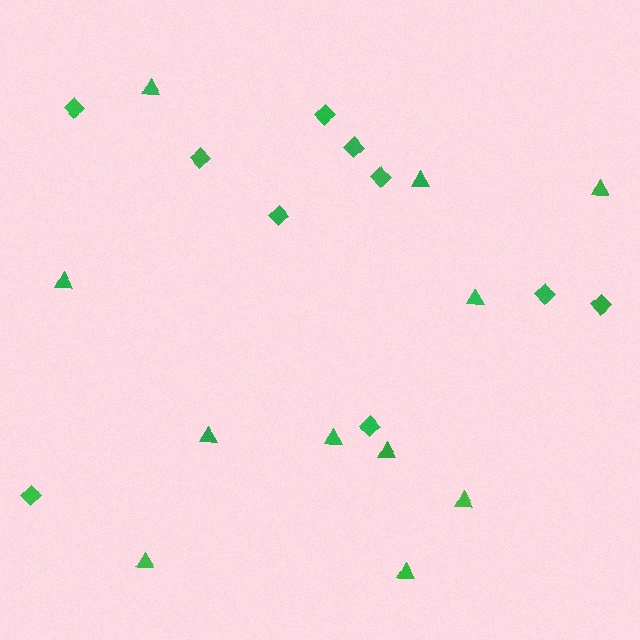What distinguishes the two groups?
There are 2 groups: one group of triangles (11) and one group of diamonds (10).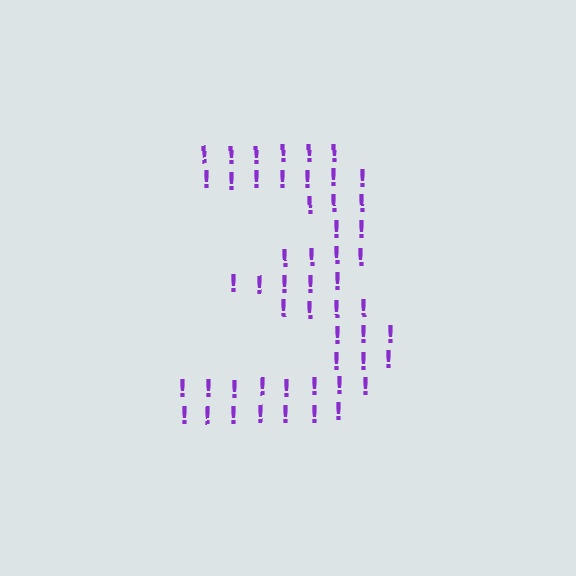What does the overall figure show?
The overall figure shows the digit 3.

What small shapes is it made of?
It is made of small exclamation marks.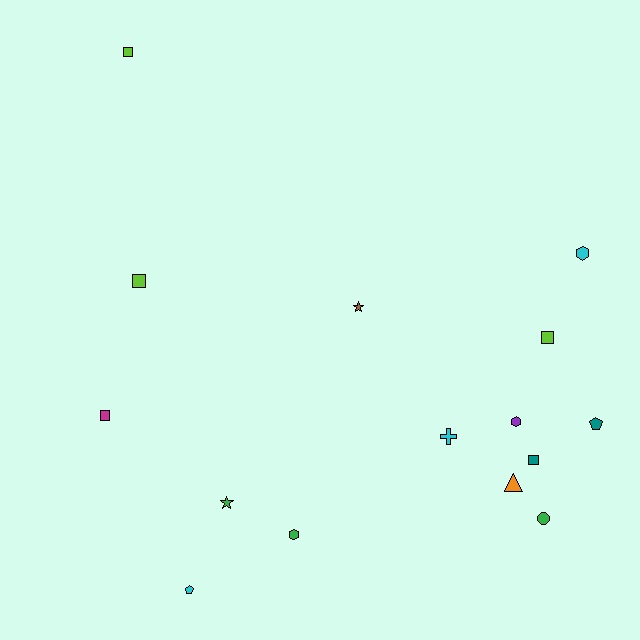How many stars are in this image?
There are 2 stars.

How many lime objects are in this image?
There are 3 lime objects.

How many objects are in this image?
There are 15 objects.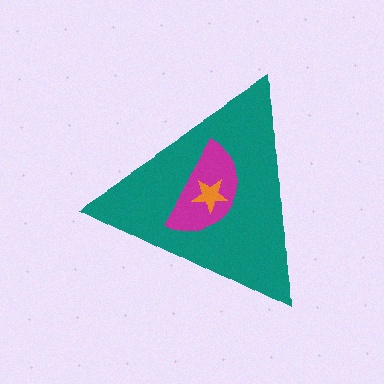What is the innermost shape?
The orange star.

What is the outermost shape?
The teal triangle.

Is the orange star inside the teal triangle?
Yes.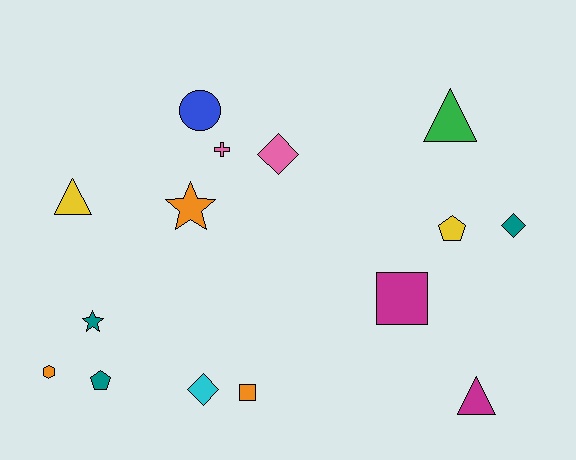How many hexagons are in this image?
There is 1 hexagon.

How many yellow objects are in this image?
There are 2 yellow objects.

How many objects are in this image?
There are 15 objects.